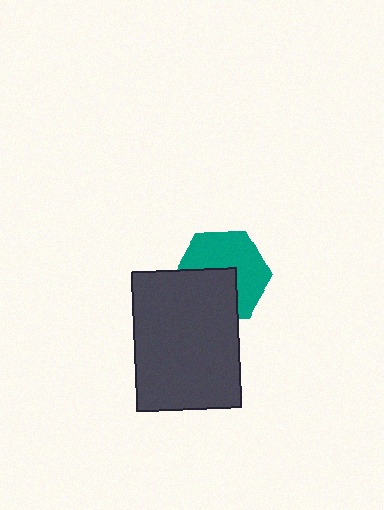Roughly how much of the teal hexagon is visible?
About half of it is visible (roughly 58%).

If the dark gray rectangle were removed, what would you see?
You would see the complete teal hexagon.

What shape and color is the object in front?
The object in front is a dark gray rectangle.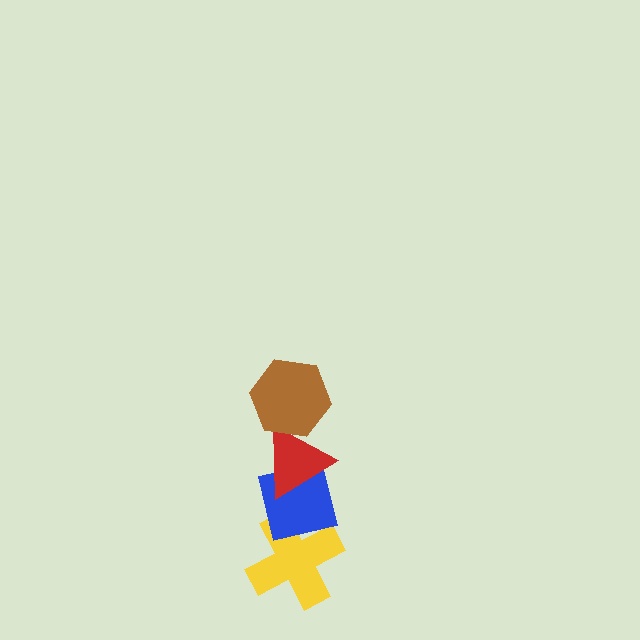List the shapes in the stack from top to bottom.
From top to bottom: the brown hexagon, the red triangle, the blue square, the yellow cross.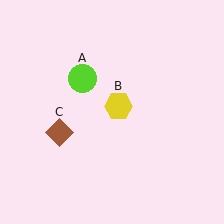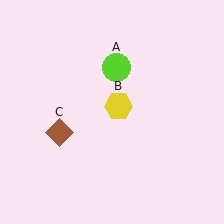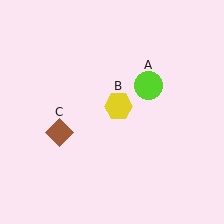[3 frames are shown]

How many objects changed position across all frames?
1 object changed position: lime circle (object A).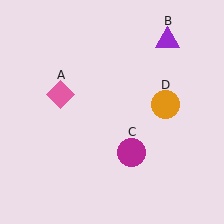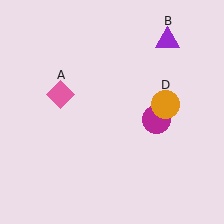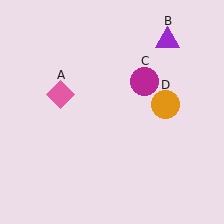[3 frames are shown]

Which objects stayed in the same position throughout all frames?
Pink diamond (object A) and purple triangle (object B) and orange circle (object D) remained stationary.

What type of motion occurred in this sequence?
The magenta circle (object C) rotated counterclockwise around the center of the scene.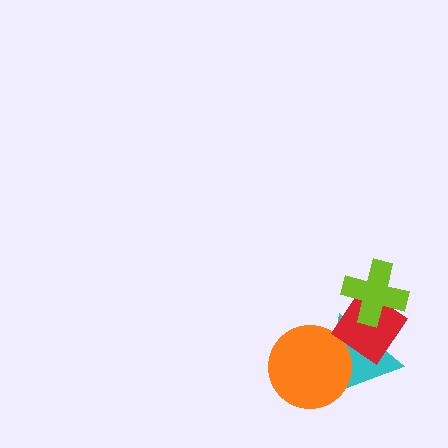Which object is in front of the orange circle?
The red diamond is in front of the orange circle.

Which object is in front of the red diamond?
The lime cross is in front of the red diamond.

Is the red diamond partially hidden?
Yes, it is partially covered by another shape.